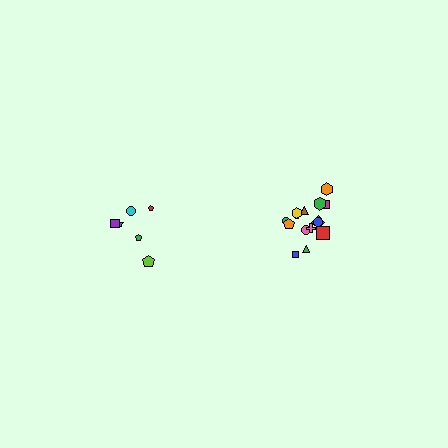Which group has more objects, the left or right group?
The right group.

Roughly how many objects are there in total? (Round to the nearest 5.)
Roughly 20 objects in total.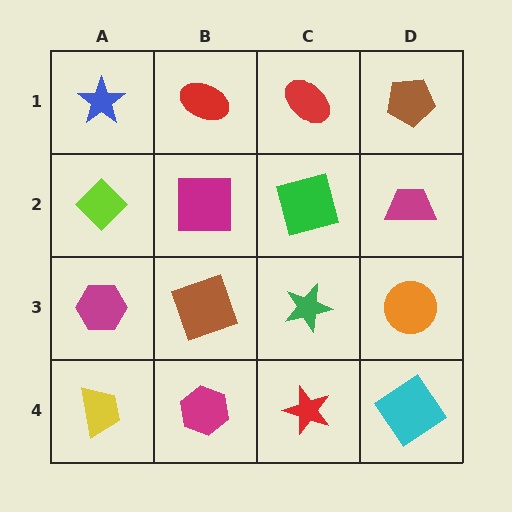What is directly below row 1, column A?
A lime diamond.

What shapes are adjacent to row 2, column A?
A blue star (row 1, column A), a magenta hexagon (row 3, column A), a magenta square (row 2, column B).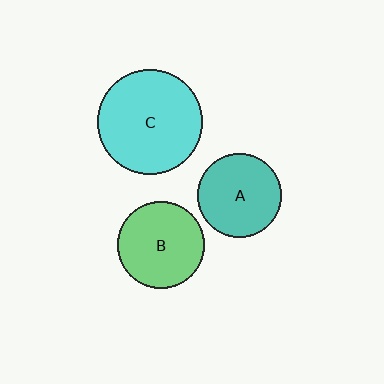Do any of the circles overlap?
No, none of the circles overlap.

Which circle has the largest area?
Circle C (cyan).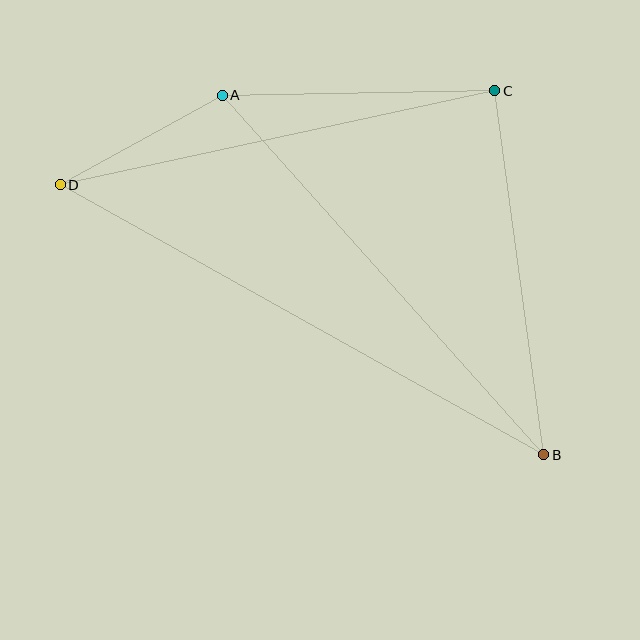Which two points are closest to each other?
Points A and D are closest to each other.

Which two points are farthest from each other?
Points B and D are farthest from each other.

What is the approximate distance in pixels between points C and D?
The distance between C and D is approximately 445 pixels.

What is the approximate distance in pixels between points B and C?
The distance between B and C is approximately 367 pixels.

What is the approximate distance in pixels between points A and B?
The distance between A and B is approximately 482 pixels.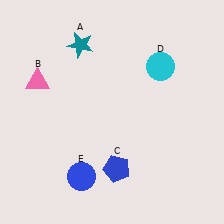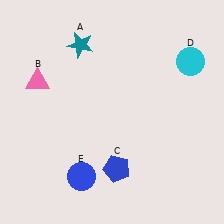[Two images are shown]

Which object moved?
The cyan circle (D) moved right.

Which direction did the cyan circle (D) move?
The cyan circle (D) moved right.